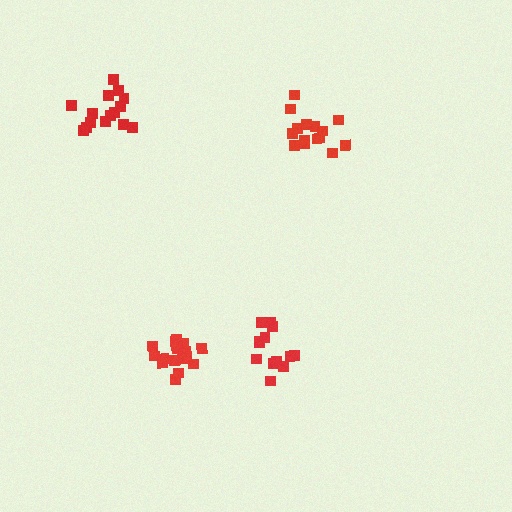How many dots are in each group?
Group 1: 15 dots, Group 2: 13 dots, Group 3: 15 dots, Group 4: 17 dots (60 total).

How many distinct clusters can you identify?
There are 4 distinct clusters.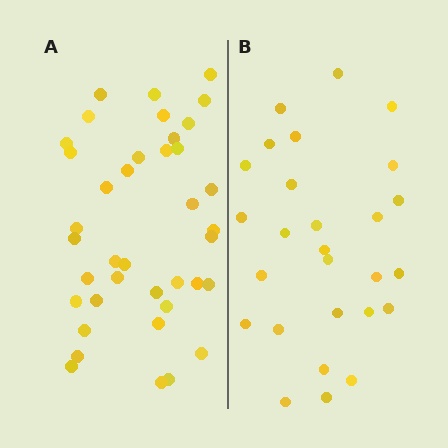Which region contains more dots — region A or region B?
Region A (the left region) has more dots.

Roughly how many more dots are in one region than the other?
Region A has roughly 12 or so more dots than region B.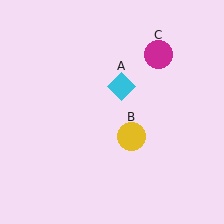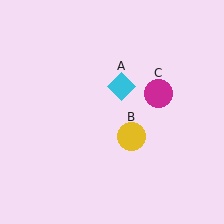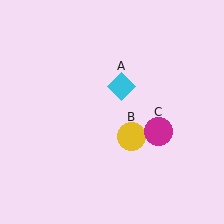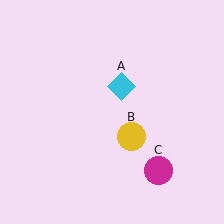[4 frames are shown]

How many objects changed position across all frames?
1 object changed position: magenta circle (object C).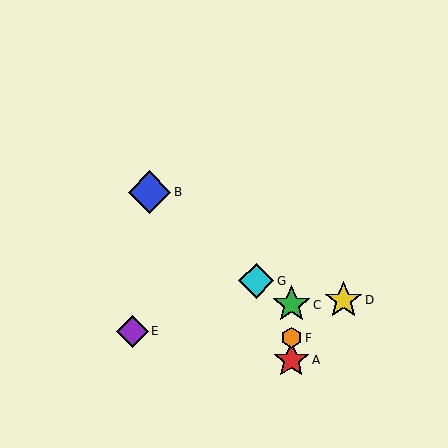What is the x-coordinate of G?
Object G is at x≈256.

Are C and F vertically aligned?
Yes, both are at x≈291.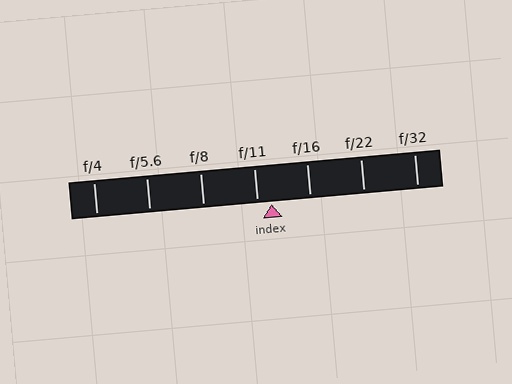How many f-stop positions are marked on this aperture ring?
There are 7 f-stop positions marked.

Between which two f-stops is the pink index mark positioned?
The index mark is between f/11 and f/16.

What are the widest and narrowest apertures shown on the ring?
The widest aperture shown is f/4 and the narrowest is f/32.